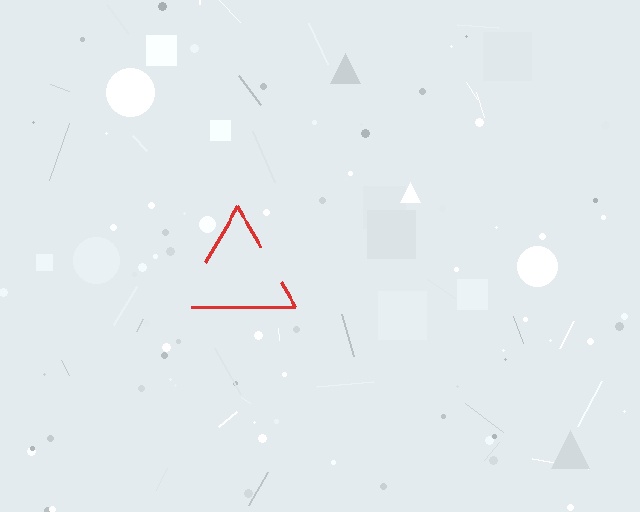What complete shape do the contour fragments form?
The contour fragments form a triangle.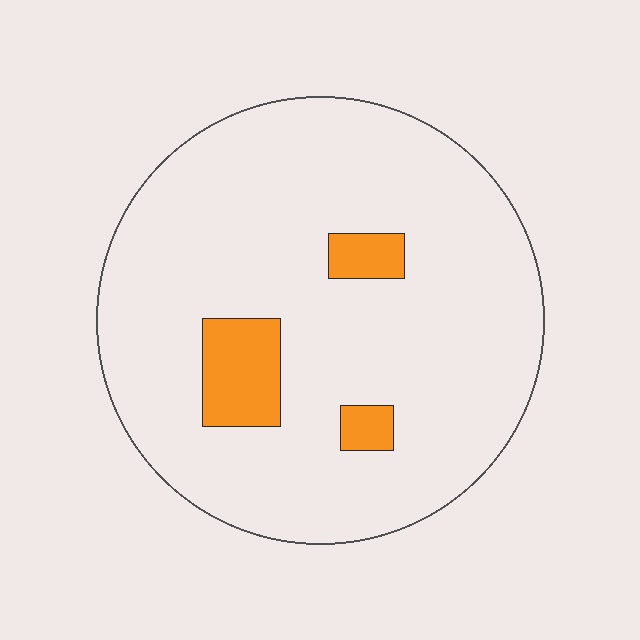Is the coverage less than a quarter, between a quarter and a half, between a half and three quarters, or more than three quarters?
Less than a quarter.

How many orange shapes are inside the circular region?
3.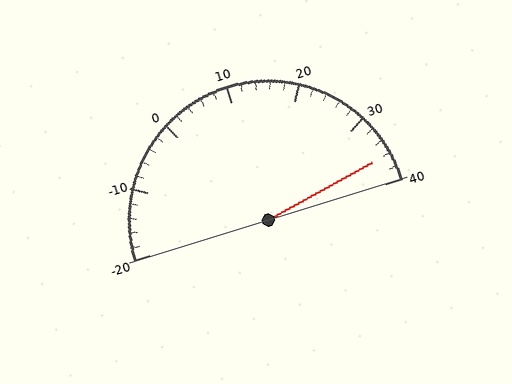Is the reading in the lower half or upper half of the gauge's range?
The reading is in the upper half of the range (-20 to 40).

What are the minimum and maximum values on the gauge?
The gauge ranges from -20 to 40.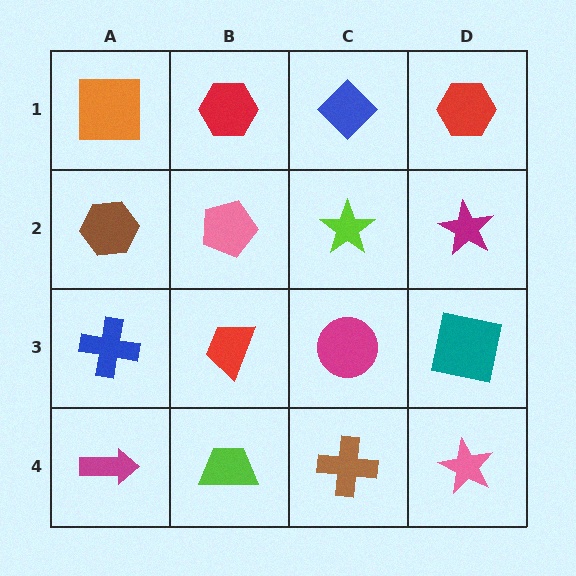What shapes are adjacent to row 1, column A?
A brown hexagon (row 2, column A), a red hexagon (row 1, column B).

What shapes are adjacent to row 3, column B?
A pink pentagon (row 2, column B), a lime trapezoid (row 4, column B), a blue cross (row 3, column A), a magenta circle (row 3, column C).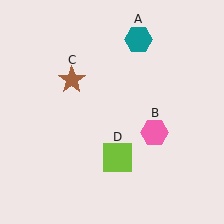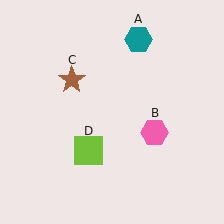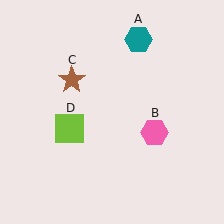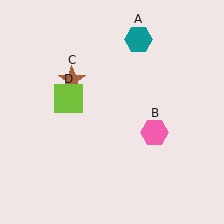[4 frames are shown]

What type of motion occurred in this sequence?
The lime square (object D) rotated clockwise around the center of the scene.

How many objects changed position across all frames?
1 object changed position: lime square (object D).